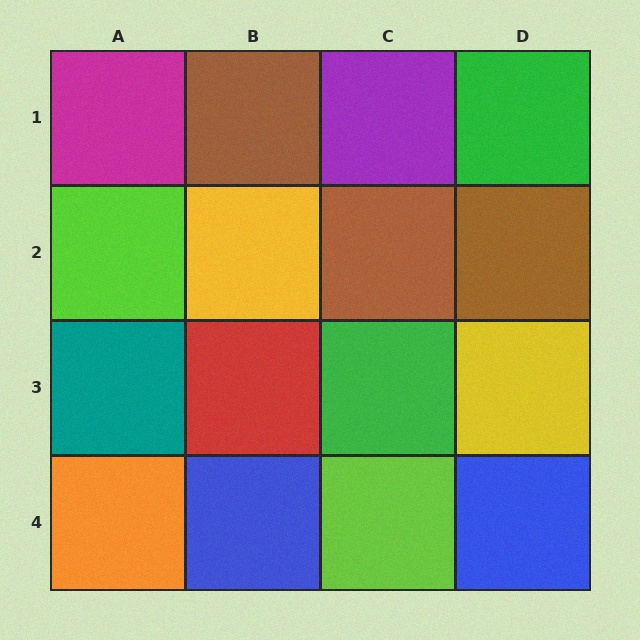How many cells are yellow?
2 cells are yellow.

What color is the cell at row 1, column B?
Brown.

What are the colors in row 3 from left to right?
Teal, red, green, yellow.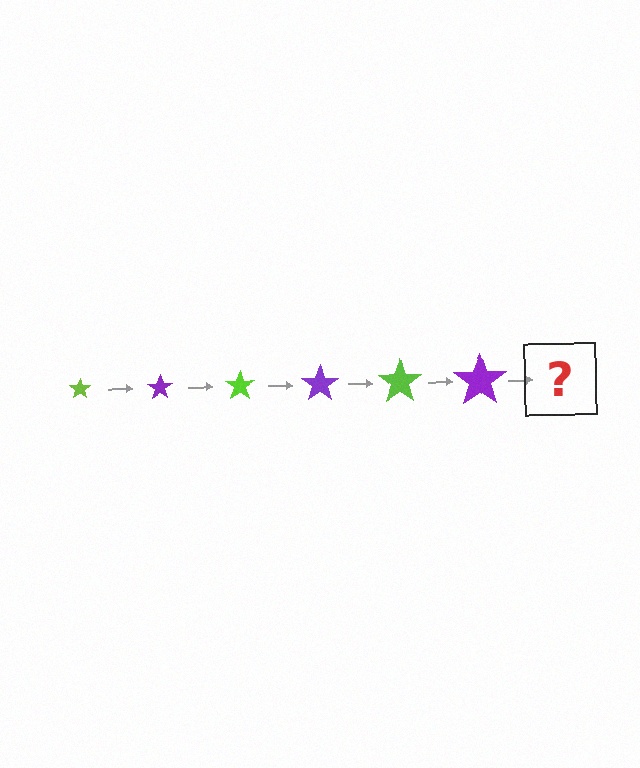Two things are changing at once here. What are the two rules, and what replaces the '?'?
The two rules are that the star grows larger each step and the color cycles through lime and purple. The '?' should be a lime star, larger than the previous one.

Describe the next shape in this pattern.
It should be a lime star, larger than the previous one.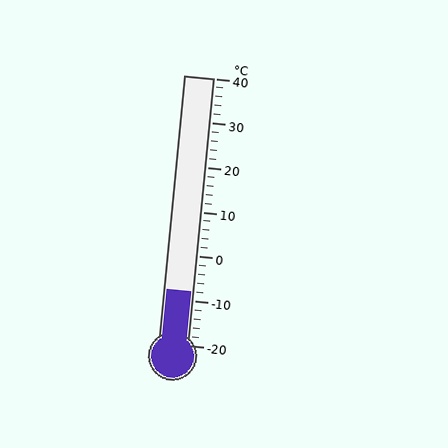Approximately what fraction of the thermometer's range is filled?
The thermometer is filled to approximately 20% of its range.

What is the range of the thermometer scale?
The thermometer scale ranges from -20°C to 40°C.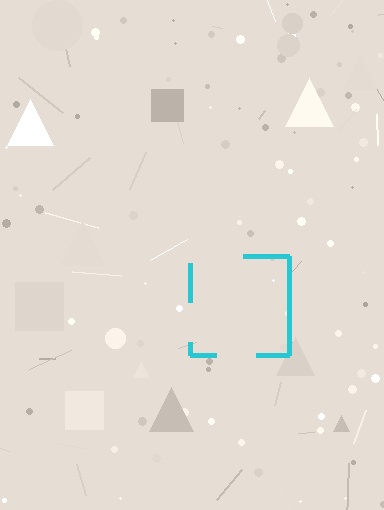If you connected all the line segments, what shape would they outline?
They would outline a square.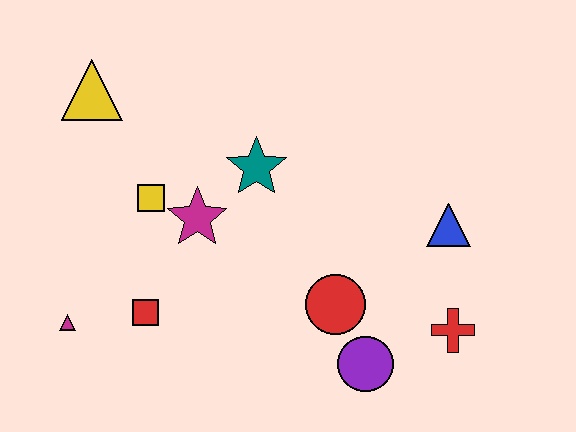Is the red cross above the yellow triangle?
No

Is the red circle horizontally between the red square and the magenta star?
No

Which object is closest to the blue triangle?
The red cross is closest to the blue triangle.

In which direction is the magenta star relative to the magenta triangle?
The magenta star is to the right of the magenta triangle.